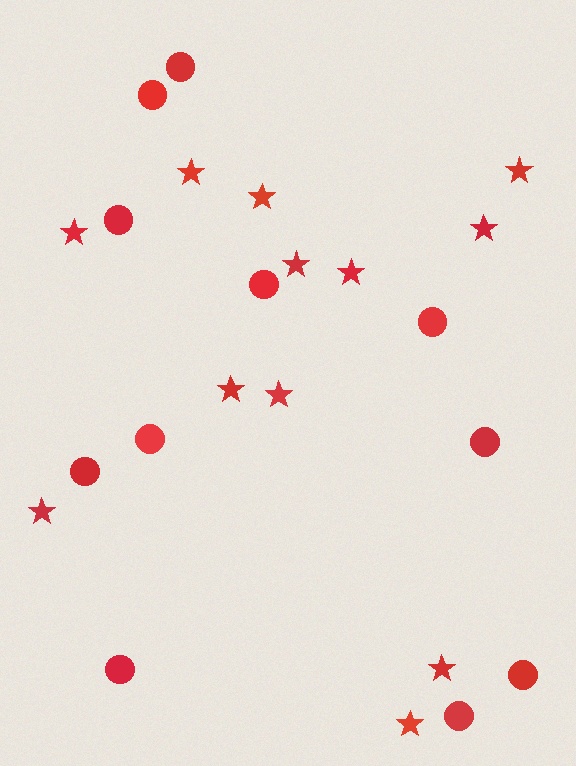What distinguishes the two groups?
There are 2 groups: one group of circles (11) and one group of stars (12).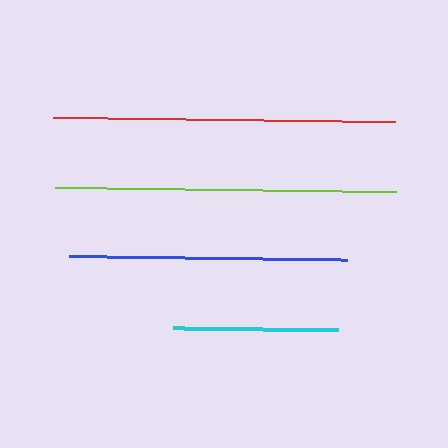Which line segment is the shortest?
The cyan line is the shortest at approximately 165 pixels.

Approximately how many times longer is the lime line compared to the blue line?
The lime line is approximately 1.2 times the length of the blue line.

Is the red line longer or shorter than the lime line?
The red line is longer than the lime line.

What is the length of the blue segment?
The blue segment is approximately 278 pixels long.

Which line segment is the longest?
The red line is the longest at approximately 342 pixels.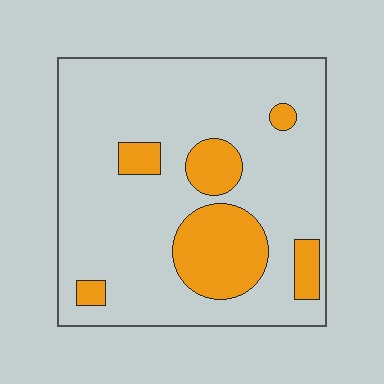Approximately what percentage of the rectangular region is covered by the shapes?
Approximately 20%.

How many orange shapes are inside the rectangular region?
6.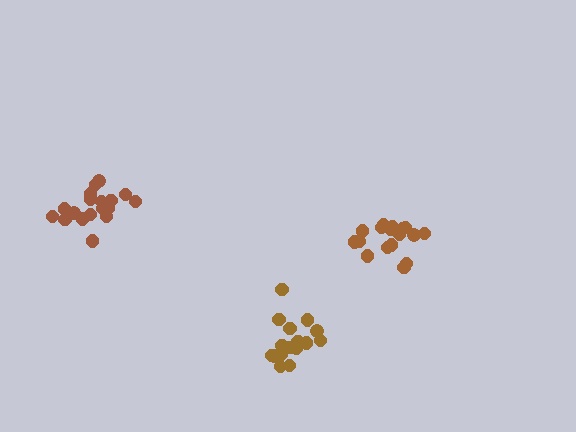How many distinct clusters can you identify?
There are 3 distinct clusters.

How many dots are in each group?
Group 1: 17 dots, Group 2: 18 dots, Group 3: 18 dots (53 total).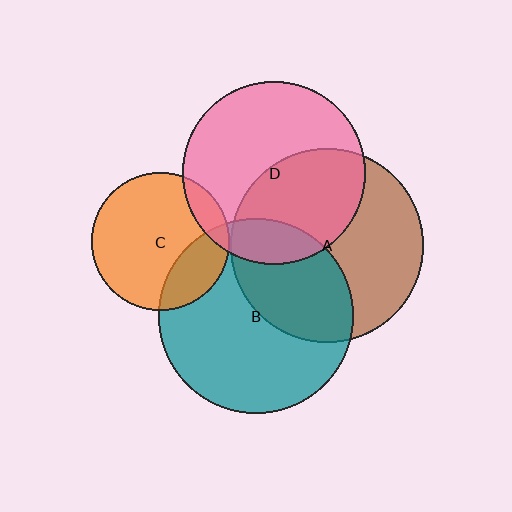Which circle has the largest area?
Circle B (teal).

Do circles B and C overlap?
Yes.